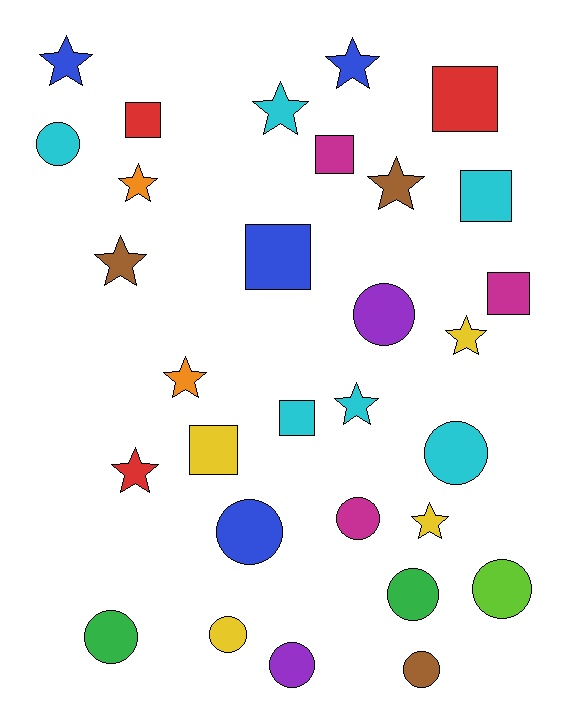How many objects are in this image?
There are 30 objects.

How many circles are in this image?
There are 11 circles.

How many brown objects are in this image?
There are 3 brown objects.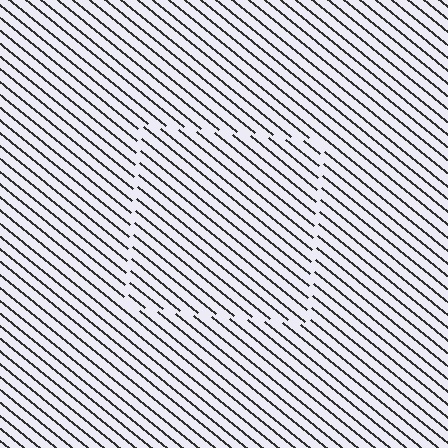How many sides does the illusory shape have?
4 sides — the line-ends trace a square.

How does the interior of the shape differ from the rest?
The interior of the shape contains the same grating, shifted by half a period — the contour is defined by the phase discontinuity where line-ends from the inner and outer gratings abut.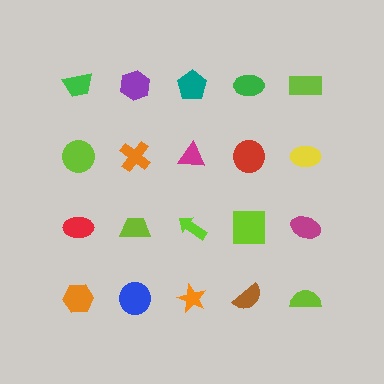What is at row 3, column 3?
A lime arrow.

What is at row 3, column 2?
A lime trapezoid.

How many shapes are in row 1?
5 shapes.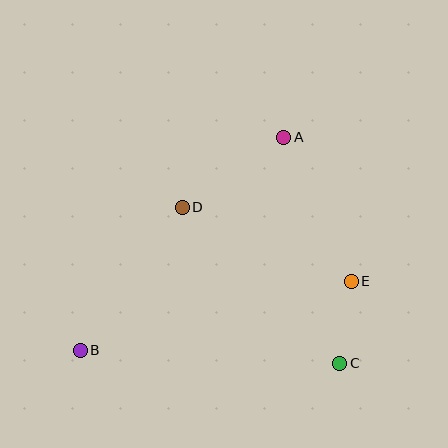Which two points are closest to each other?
Points C and E are closest to each other.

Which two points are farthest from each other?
Points A and B are farthest from each other.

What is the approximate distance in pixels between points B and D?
The distance between B and D is approximately 176 pixels.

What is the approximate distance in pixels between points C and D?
The distance between C and D is approximately 221 pixels.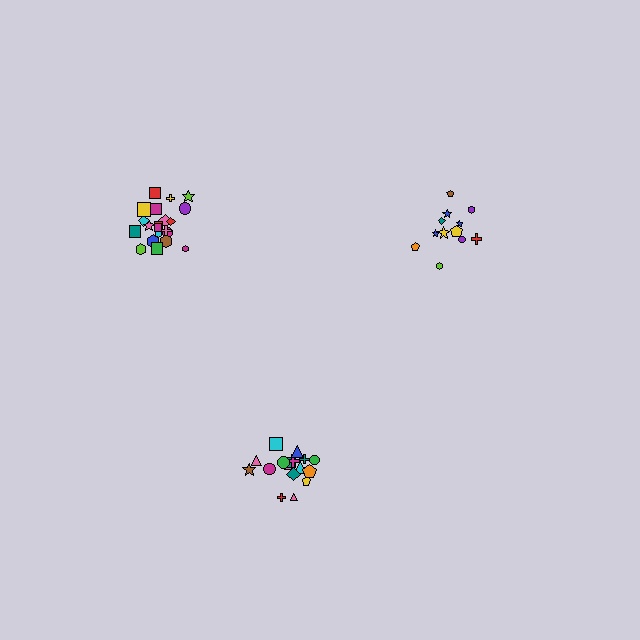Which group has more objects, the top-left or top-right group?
The top-left group.